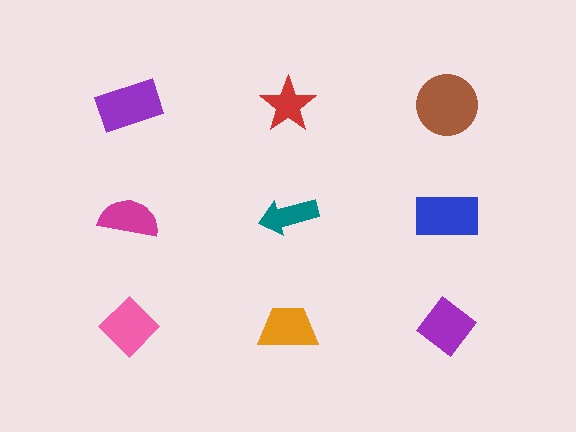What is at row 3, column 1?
A pink diamond.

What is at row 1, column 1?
A purple rectangle.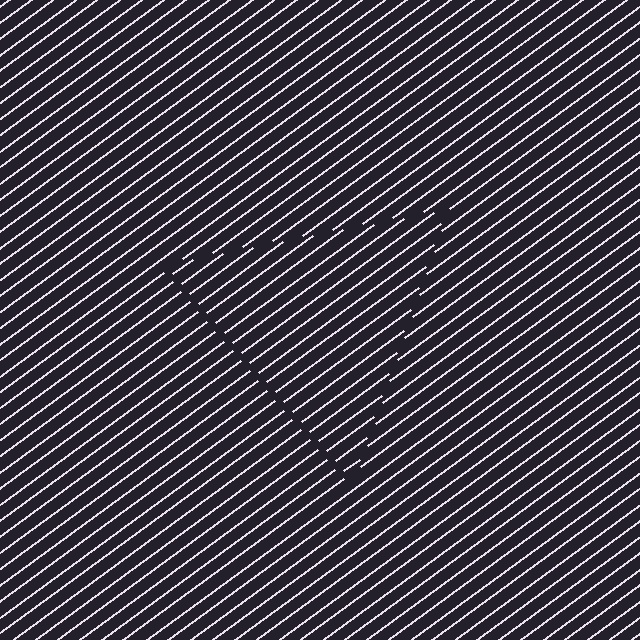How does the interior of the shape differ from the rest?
The interior of the shape contains the same grating, shifted by half a period — the contour is defined by the phase discontinuity where line-ends from the inner and outer gratings abut.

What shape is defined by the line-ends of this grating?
An illusory triangle. The interior of the shape contains the same grating, shifted by half a period — the contour is defined by the phase discontinuity where line-ends from the inner and outer gratings abut.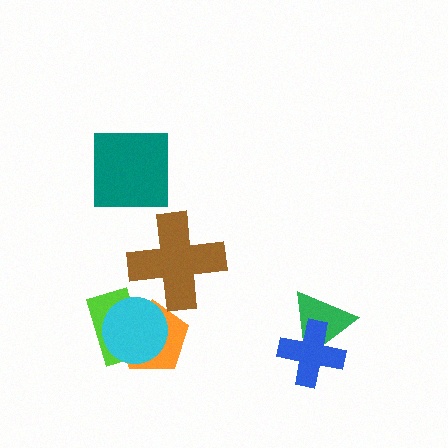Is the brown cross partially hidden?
No, no other shape covers it.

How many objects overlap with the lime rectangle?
2 objects overlap with the lime rectangle.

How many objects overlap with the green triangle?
1 object overlaps with the green triangle.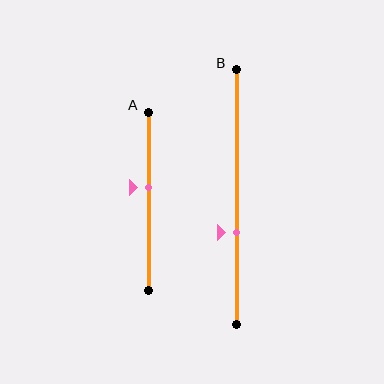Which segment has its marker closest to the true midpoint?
Segment A has its marker closest to the true midpoint.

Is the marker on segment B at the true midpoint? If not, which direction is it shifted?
No, the marker on segment B is shifted downward by about 14% of the segment length.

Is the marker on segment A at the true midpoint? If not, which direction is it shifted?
No, the marker on segment A is shifted upward by about 8% of the segment length.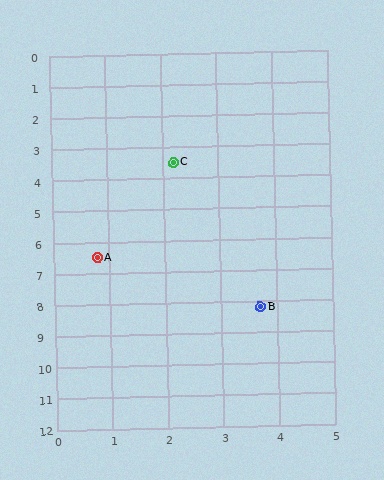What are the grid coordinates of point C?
Point C is at approximately (2.2, 3.5).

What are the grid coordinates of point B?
Point B is at approximately (3.7, 8.2).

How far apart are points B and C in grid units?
Points B and C are about 4.9 grid units apart.